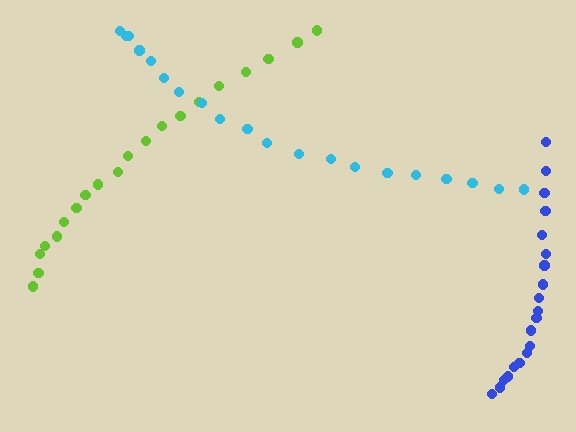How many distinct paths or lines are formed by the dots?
There are 3 distinct paths.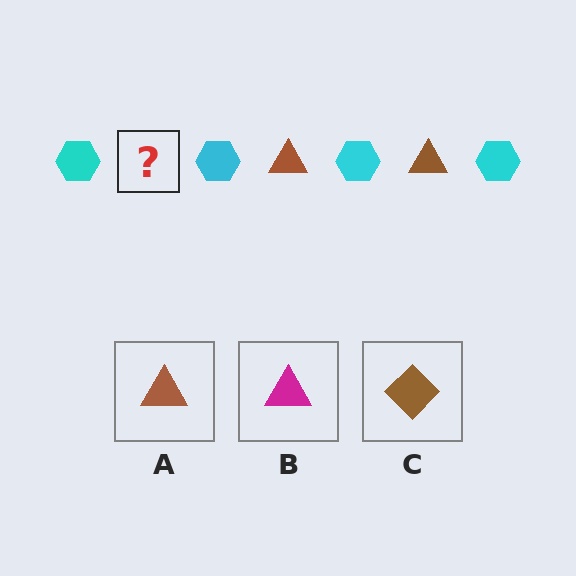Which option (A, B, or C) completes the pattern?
A.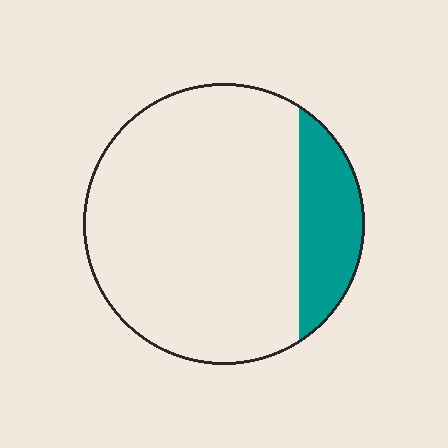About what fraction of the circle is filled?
About one sixth (1/6).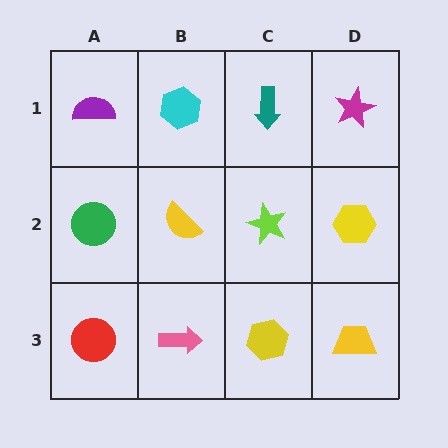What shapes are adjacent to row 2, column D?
A magenta star (row 1, column D), a yellow trapezoid (row 3, column D), a lime star (row 2, column C).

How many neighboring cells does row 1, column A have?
2.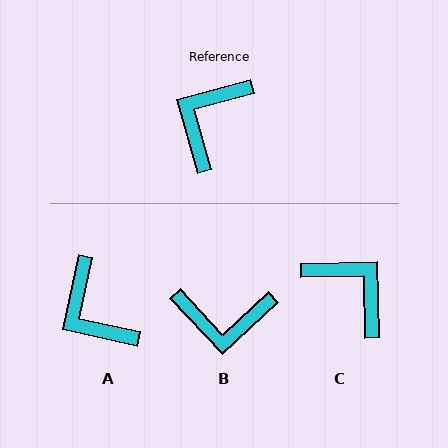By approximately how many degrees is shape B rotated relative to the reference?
Approximately 118 degrees counter-clockwise.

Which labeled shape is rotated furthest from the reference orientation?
B, about 118 degrees away.